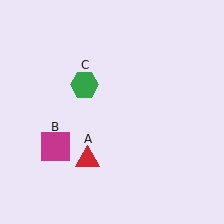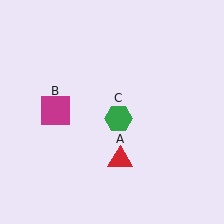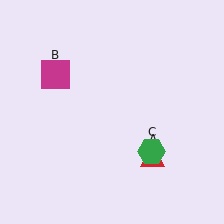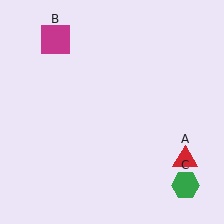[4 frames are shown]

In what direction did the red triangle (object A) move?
The red triangle (object A) moved right.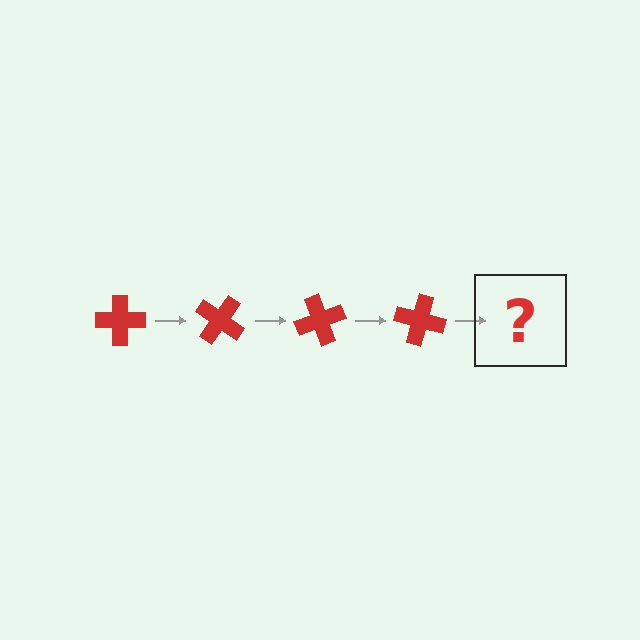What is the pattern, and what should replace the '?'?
The pattern is that the cross rotates 35 degrees each step. The '?' should be a red cross rotated 140 degrees.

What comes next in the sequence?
The next element should be a red cross rotated 140 degrees.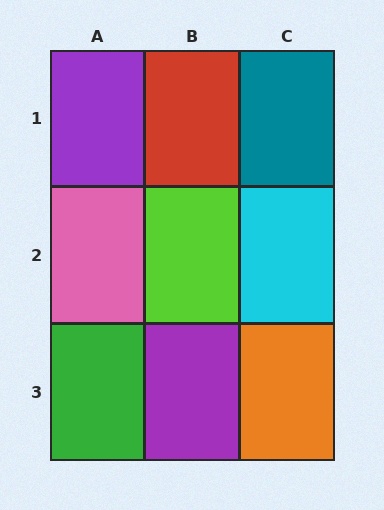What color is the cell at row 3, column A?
Green.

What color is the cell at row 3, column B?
Purple.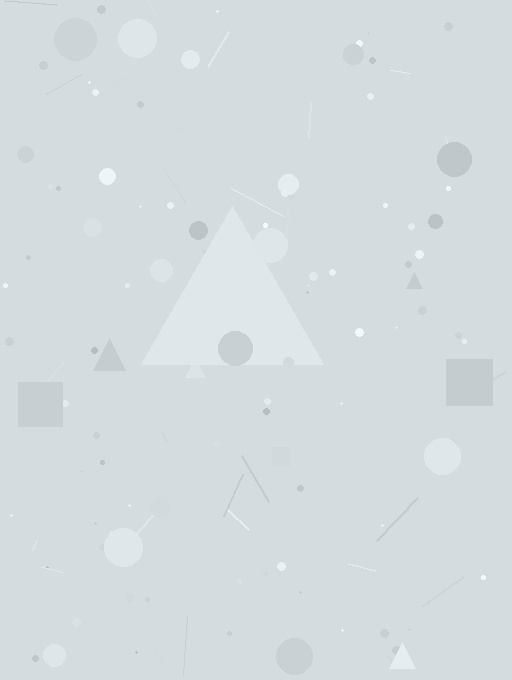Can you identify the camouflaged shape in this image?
The camouflaged shape is a triangle.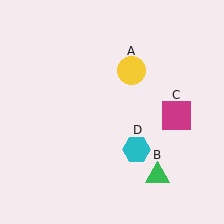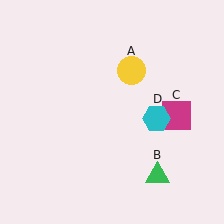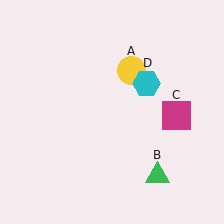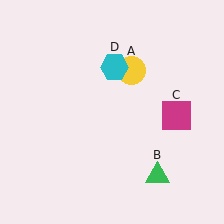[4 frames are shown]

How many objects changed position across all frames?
1 object changed position: cyan hexagon (object D).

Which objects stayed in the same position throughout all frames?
Yellow circle (object A) and green triangle (object B) and magenta square (object C) remained stationary.